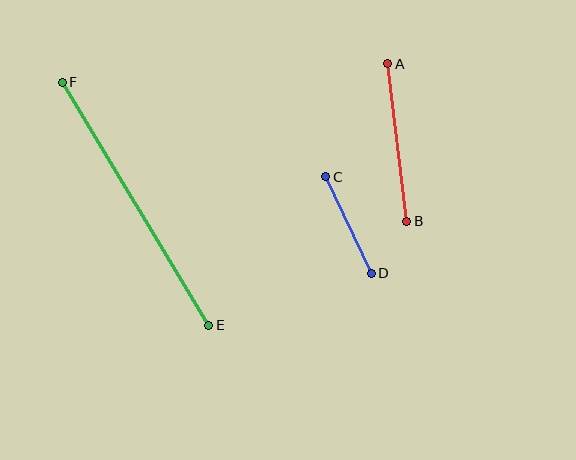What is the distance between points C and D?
The distance is approximately 107 pixels.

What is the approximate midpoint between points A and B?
The midpoint is at approximately (397, 142) pixels.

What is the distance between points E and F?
The distance is approximately 284 pixels.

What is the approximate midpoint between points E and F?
The midpoint is at approximately (136, 204) pixels.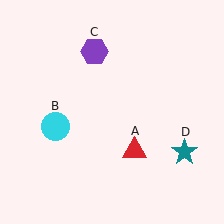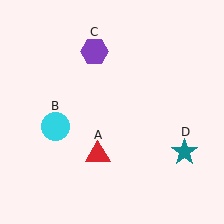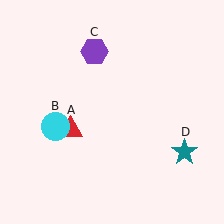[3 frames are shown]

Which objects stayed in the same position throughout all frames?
Cyan circle (object B) and purple hexagon (object C) and teal star (object D) remained stationary.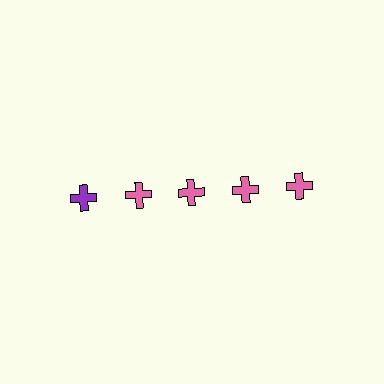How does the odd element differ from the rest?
It has a different color: purple instead of pink.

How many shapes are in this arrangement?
There are 5 shapes arranged in a grid pattern.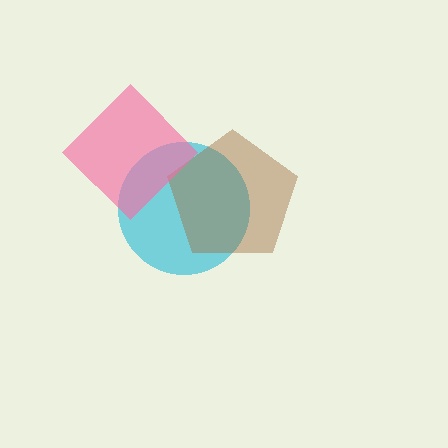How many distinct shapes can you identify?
There are 3 distinct shapes: a cyan circle, a brown pentagon, a pink diamond.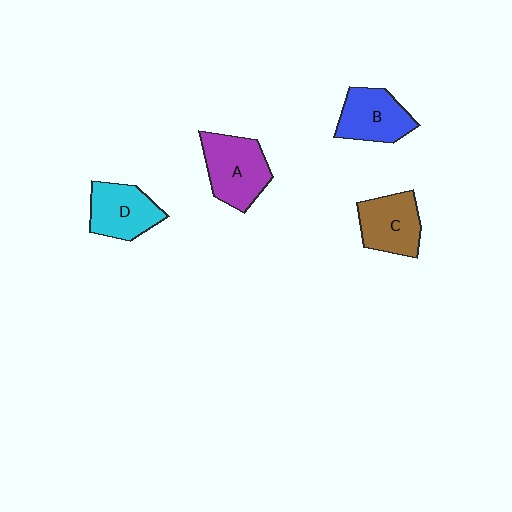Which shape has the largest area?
Shape A (purple).